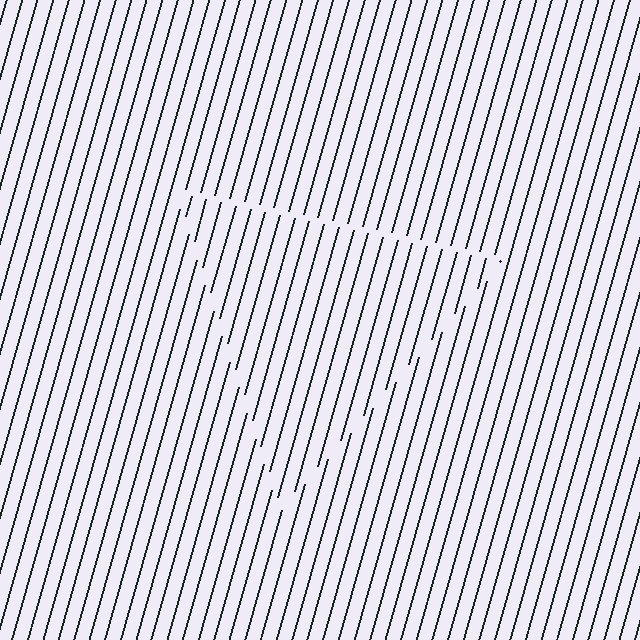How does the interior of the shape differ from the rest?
The interior of the shape contains the same grating, shifted by half a period — the contour is defined by the phase discontinuity where line-ends from the inner and outer gratings abut.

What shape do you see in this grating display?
An illusory triangle. The interior of the shape contains the same grating, shifted by half a period — the contour is defined by the phase discontinuity where line-ends from the inner and outer gratings abut.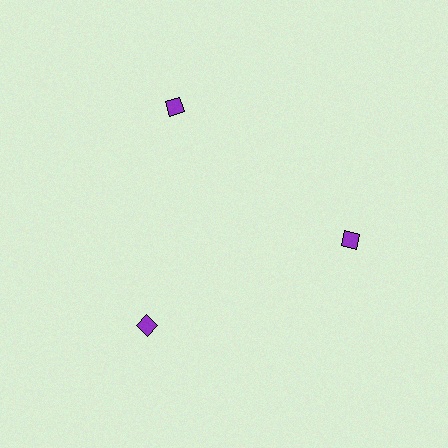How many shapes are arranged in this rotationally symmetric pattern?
There are 3 shapes, arranged in 3 groups of 1.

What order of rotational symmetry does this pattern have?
This pattern has 3-fold rotational symmetry.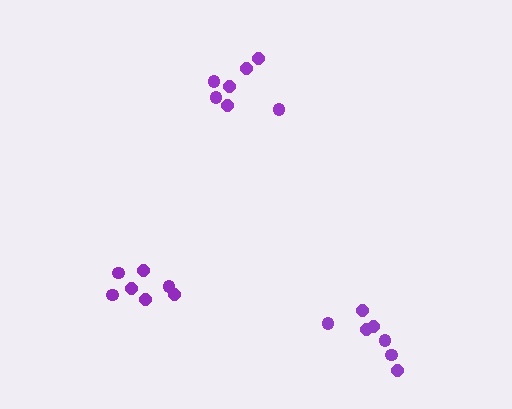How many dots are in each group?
Group 1: 7 dots, Group 2: 7 dots, Group 3: 7 dots (21 total).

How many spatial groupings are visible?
There are 3 spatial groupings.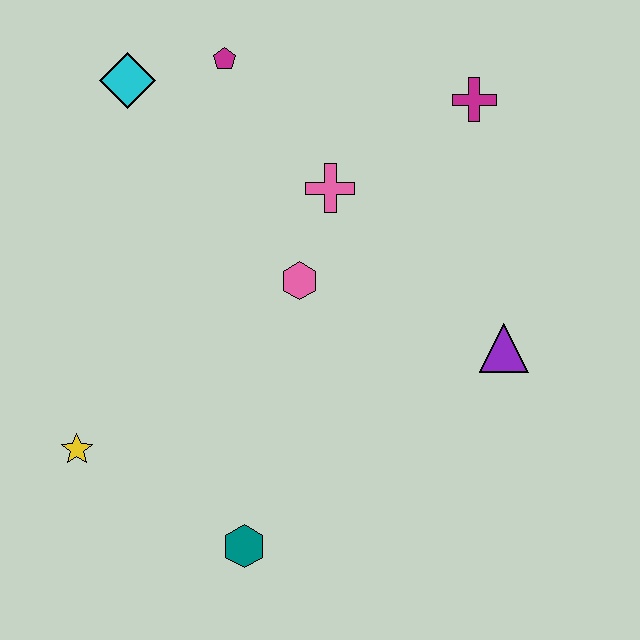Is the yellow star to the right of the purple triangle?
No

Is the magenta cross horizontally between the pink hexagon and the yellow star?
No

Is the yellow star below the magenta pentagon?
Yes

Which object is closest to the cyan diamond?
The magenta pentagon is closest to the cyan diamond.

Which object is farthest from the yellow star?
The magenta cross is farthest from the yellow star.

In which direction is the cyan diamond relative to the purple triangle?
The cyan diamond is to the left of the purple triangle.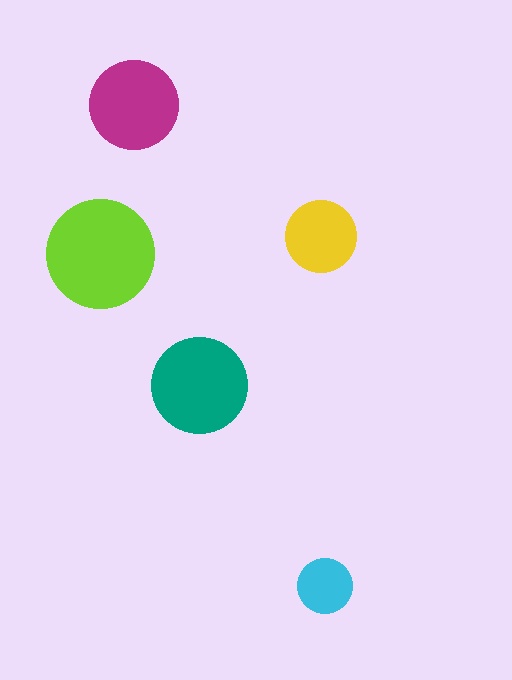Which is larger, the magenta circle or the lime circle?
The lime one.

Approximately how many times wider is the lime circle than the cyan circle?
About 2 times wider.